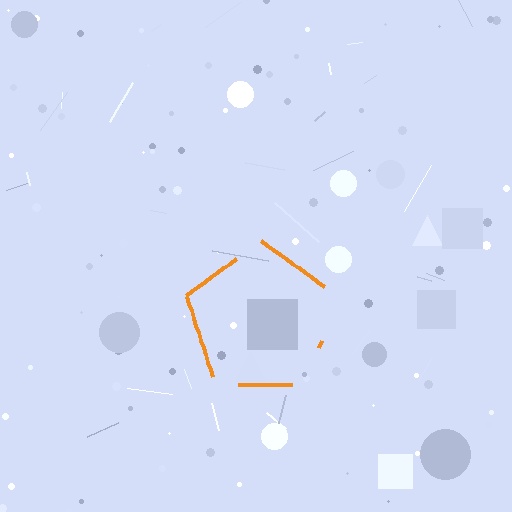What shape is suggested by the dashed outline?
The dashed outline suggests a pentagon.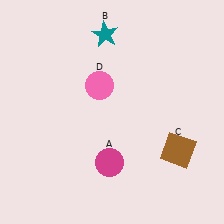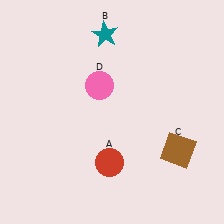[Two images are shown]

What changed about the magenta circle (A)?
In Image 1, A is magenta. In Image 2, it changed to red.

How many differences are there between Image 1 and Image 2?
There is 1 difference between the two images.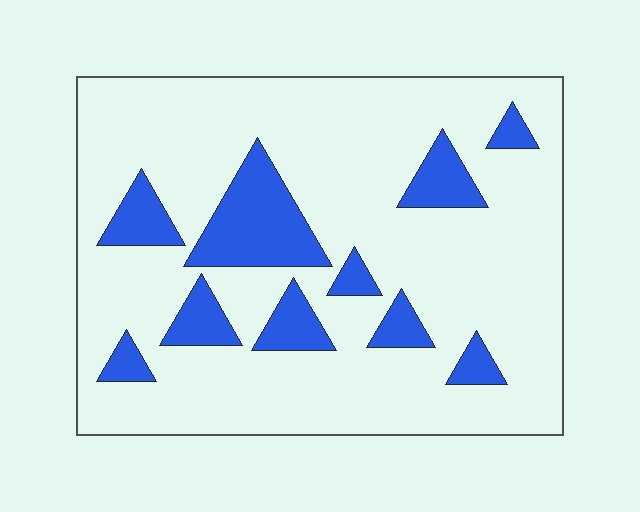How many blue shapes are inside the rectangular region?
10.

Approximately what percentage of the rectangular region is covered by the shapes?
Approximately 20%.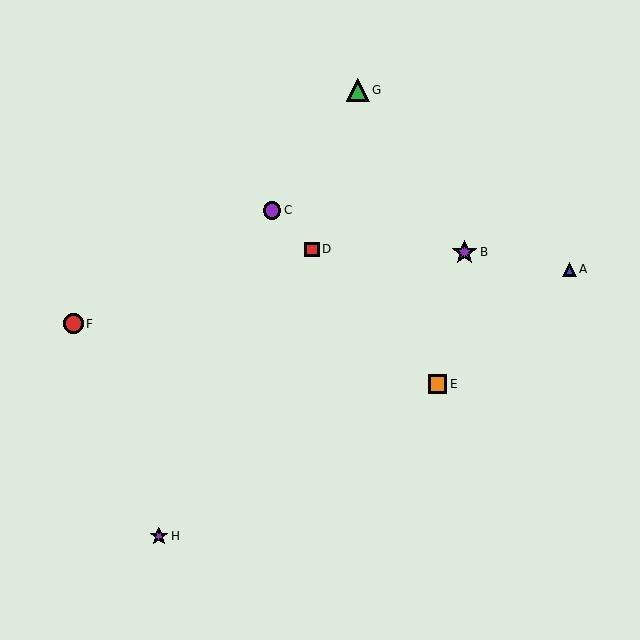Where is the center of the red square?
The center of the red square is at (312, 249).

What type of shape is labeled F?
Shape F is a red circle.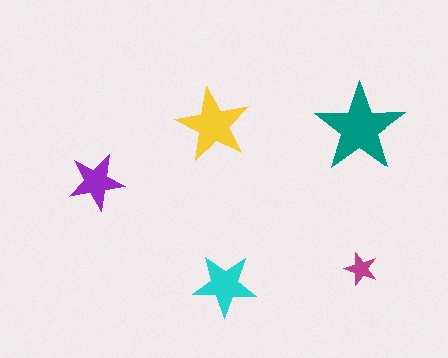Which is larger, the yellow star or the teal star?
The teal one.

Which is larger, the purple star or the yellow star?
The yellow one.